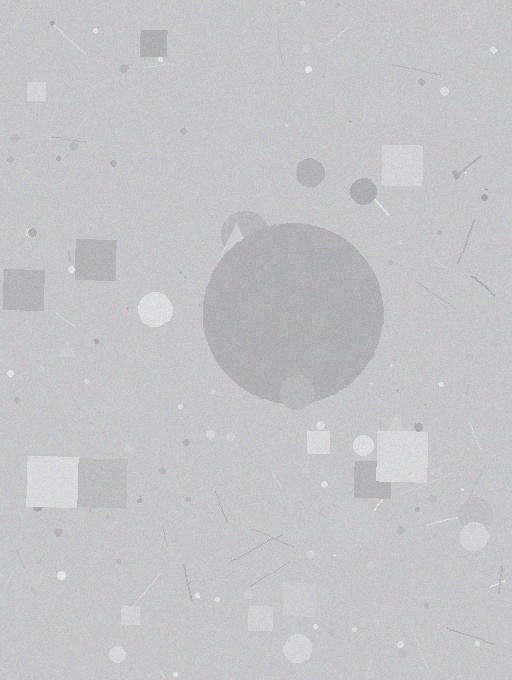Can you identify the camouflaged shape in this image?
The camouflaged shape is a circle.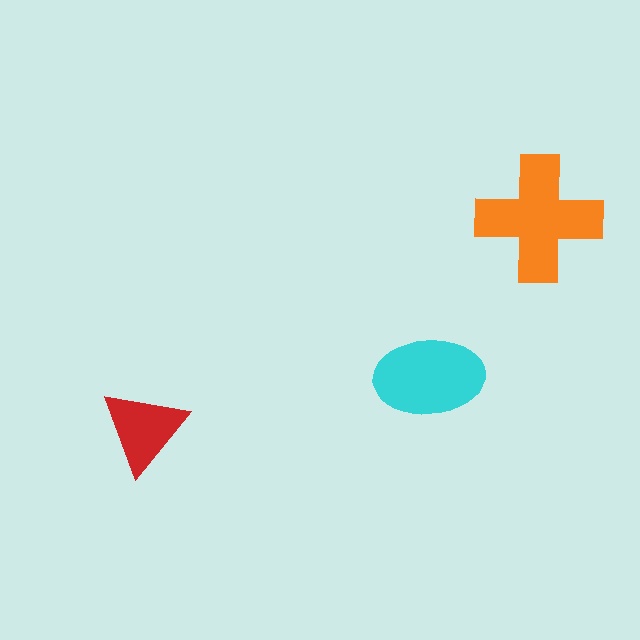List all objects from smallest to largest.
The red triangle, the cyan ellipse, the orange cross.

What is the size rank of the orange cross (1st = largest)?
1st.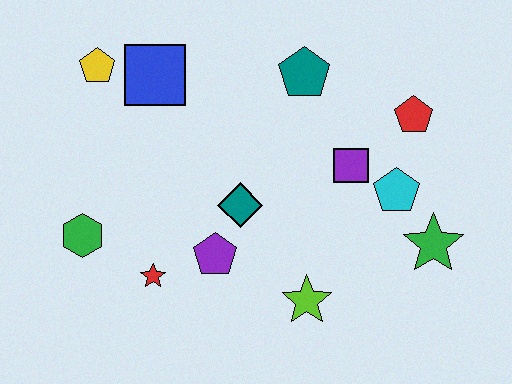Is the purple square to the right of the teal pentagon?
Yes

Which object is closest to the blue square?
The yellow pentagon is closest to the blue square.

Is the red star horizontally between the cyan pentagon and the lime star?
No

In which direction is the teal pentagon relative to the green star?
The teal pentagon is above the green star.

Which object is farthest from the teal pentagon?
The green hexagon is farthest from the teal pentagon.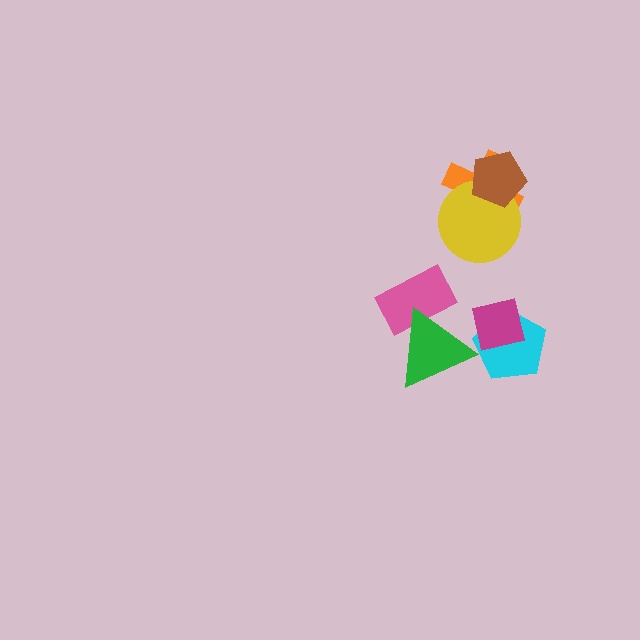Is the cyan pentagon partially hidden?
Yes, it is partially covered by another shape.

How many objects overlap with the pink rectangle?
1 object overlaps with the pink rectangle.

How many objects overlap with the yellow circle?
2 objects overlap with the yellow circle.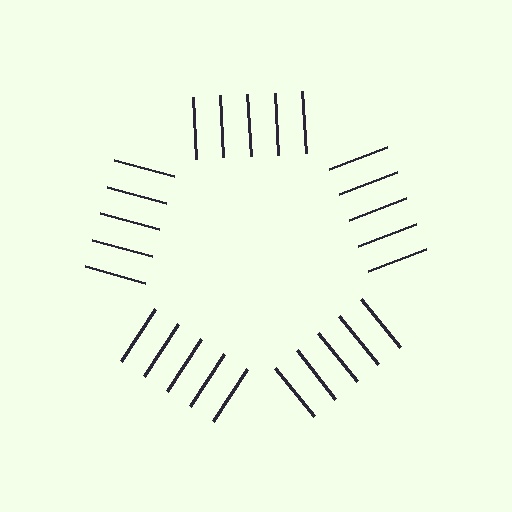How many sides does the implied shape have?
5 sides — the line-ends trace a pentagon.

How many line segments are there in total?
25 — 5 along each of the 5 edges.